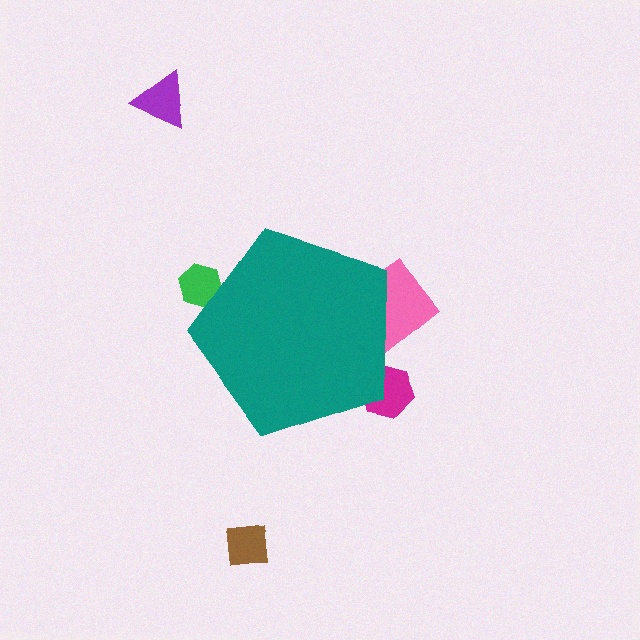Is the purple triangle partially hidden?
No, the purple triangle is fully visible.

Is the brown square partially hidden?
No, the brown square is fully visible.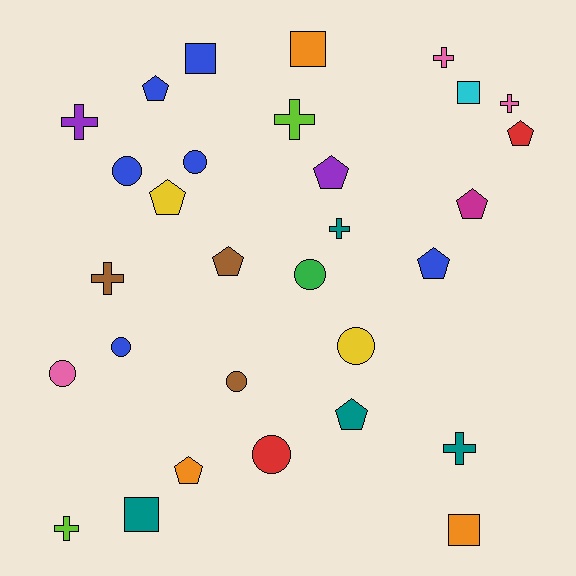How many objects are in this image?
There are 30 objects.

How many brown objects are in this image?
There are 3 brown objects.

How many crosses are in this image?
There are 8 crosses.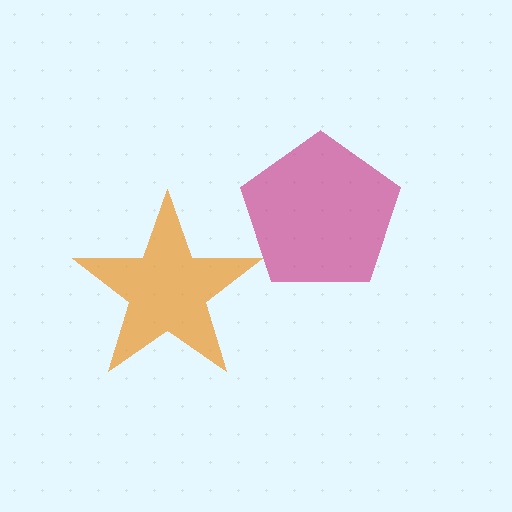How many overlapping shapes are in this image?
There are 2 overlapping shapes in the image.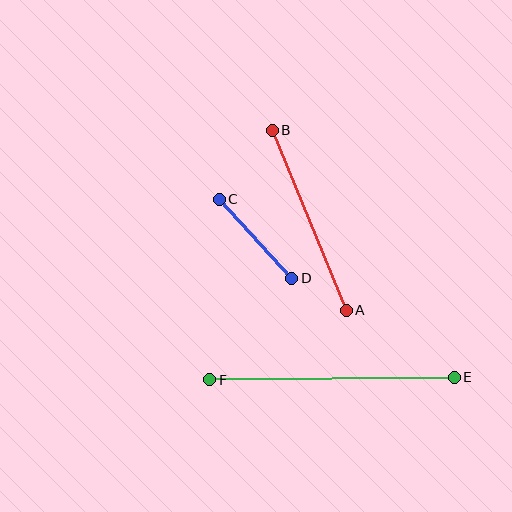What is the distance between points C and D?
The distance is approximately 107 pixels.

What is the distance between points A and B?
The distance is approximately 194 pixels.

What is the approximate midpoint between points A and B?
The midpoint is at approximately (309, 220) pixels.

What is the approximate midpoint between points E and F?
The midpoint is at approximately (332, 379) pixels.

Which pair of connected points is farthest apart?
Points E and F are farthest apart.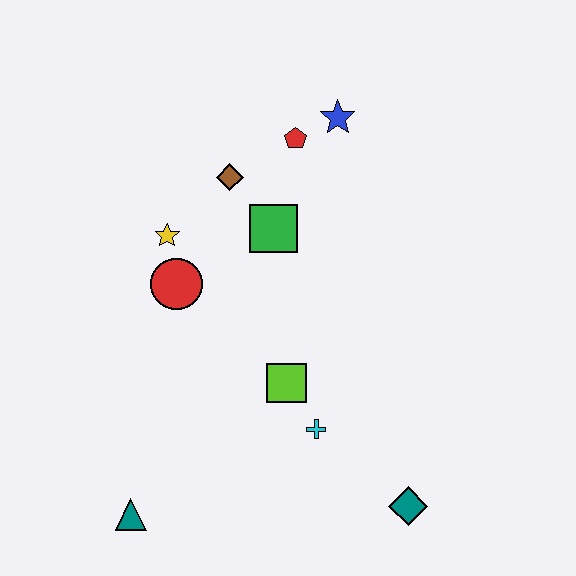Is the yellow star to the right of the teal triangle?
Yes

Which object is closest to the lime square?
The cyan cross is closest to the lime square.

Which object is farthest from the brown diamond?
The teal diamond is farthest from the brown diamond.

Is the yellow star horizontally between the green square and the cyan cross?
No